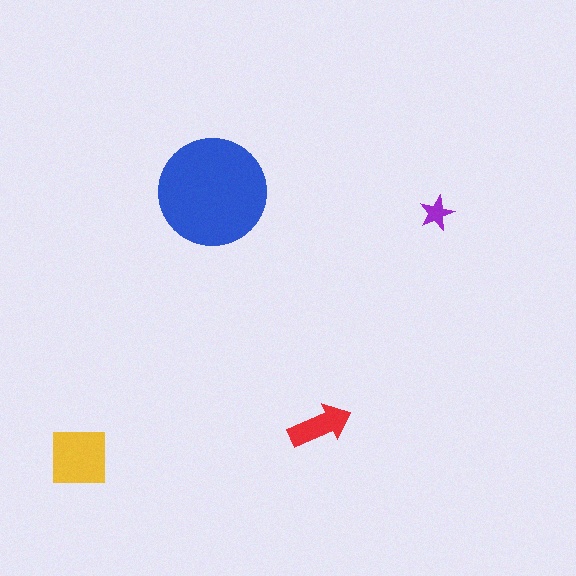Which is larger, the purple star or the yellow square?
The yellow square.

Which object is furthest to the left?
The yellow square is leftmost.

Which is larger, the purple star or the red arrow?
The red arrow.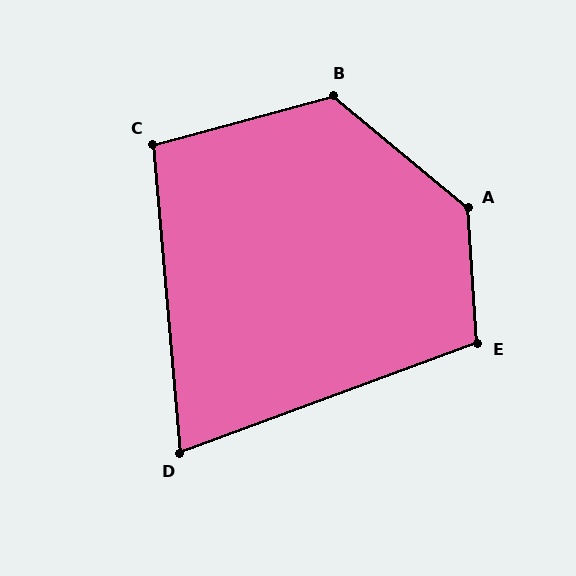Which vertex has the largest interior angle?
A, at approximately 134 degrees.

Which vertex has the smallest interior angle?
D, at approximately 75 degrees.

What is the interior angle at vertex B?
Approximately 125 degrees (obtuse).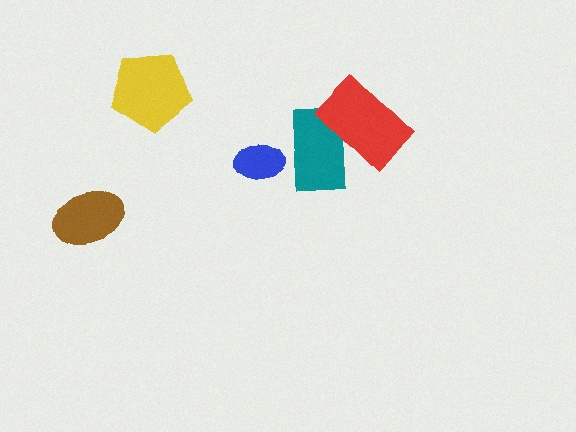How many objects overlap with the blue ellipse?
0 objects overlap with the blue ellipse.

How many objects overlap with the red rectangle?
1 object overlaps with the red rectangle.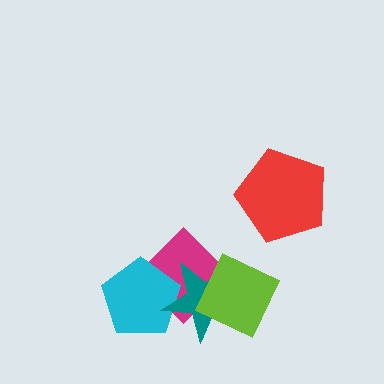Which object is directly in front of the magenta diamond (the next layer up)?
The cyan pentagon is directly in front of the magenta diamond.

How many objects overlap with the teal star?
3 objects overlap with the teal star.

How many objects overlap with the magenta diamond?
3 objects overlap with the magenta diamond.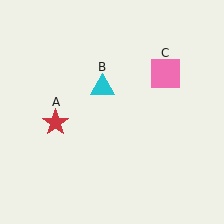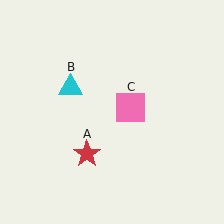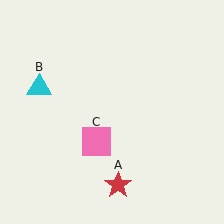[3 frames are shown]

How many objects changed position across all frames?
3 objects changed position: red star (object A), cyan triangle (object B), pink square (object C).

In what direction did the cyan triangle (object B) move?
The cyan triangle (object B) moved left.